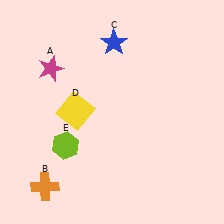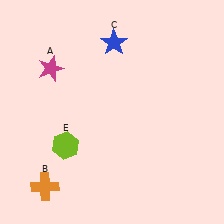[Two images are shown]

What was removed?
The yellow square (D) was removed in Image 2.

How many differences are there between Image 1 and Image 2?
There is 1 difference between the two images.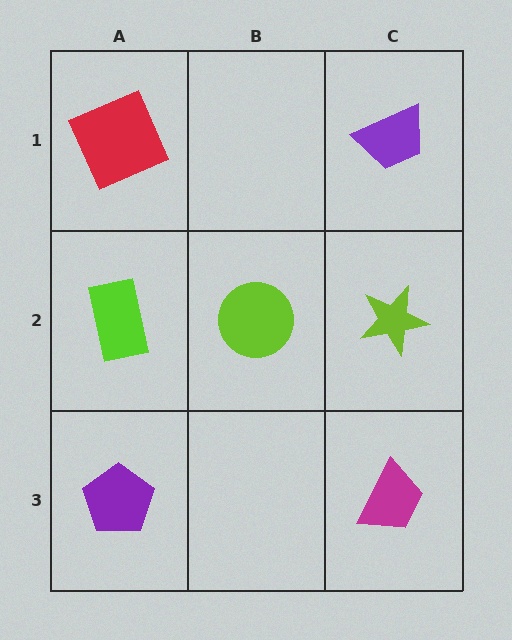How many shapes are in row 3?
2 shapes.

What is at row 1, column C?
A purple trapezoid.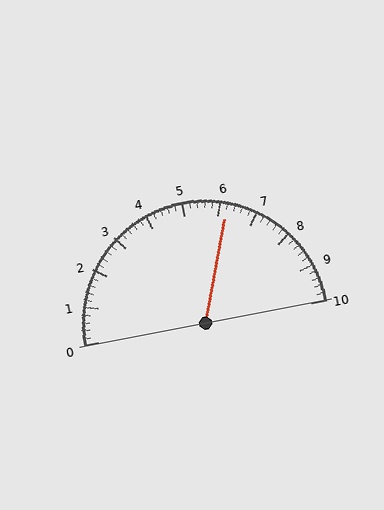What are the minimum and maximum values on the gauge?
The gauge ranges from 0 to 10.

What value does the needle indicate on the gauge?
The needle indicates approximately 6.2.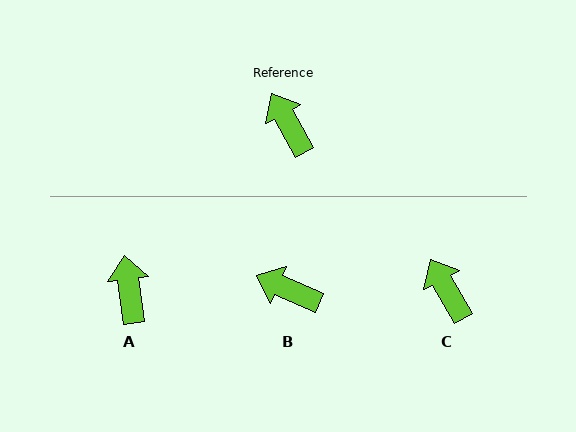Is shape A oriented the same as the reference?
No, it is off by about 21 degrees.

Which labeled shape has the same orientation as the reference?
C.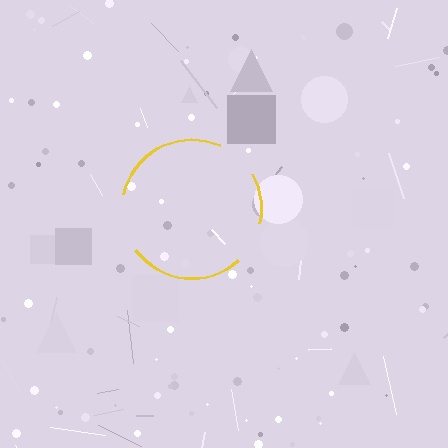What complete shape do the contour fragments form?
The contour fragments form a circle.